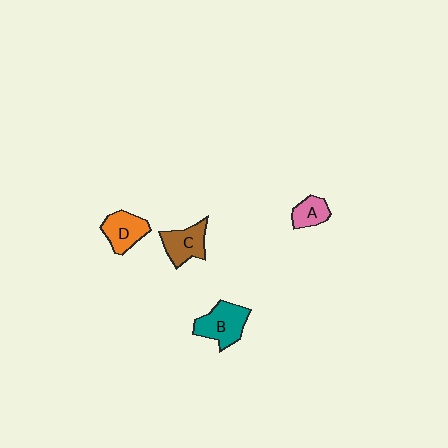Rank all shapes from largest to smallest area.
From largest to smallest: B (teal), C (brown), D (orange), A (pink).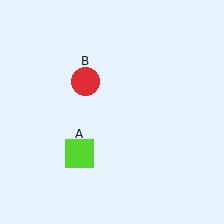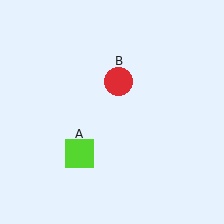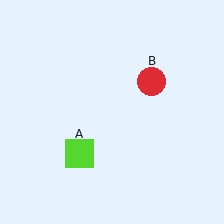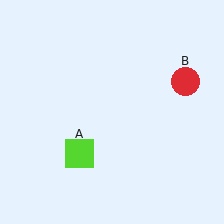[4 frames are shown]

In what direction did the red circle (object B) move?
The red circle (object B) moved right.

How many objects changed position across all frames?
1 object changed position: red circle (object B).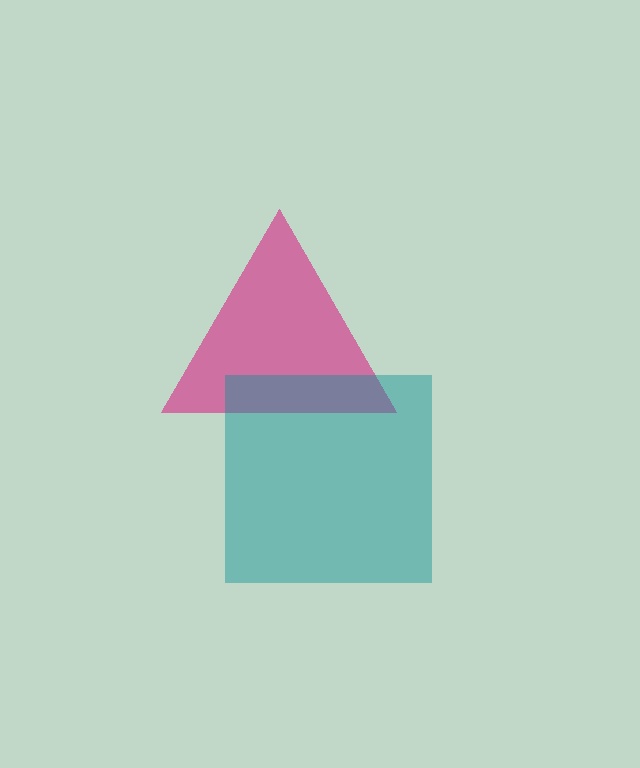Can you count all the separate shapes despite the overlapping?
Yes, there are 2 separate shapes.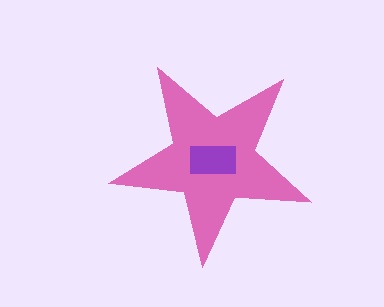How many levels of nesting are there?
2.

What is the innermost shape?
The purple rectangle.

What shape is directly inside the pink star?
The purple rectangle.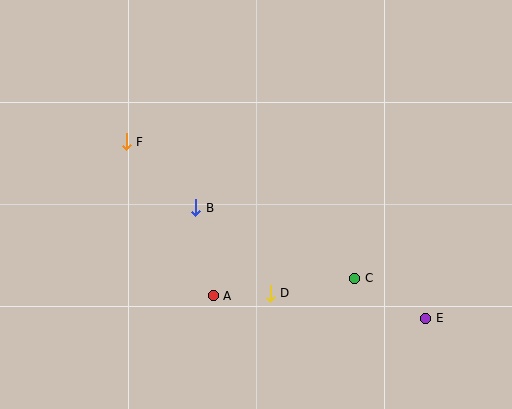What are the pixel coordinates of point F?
Point F is at (126, 142).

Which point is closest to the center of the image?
Point B at (196, 208) is closest to the center.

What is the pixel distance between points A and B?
The distance between A and B is 90 pixels.